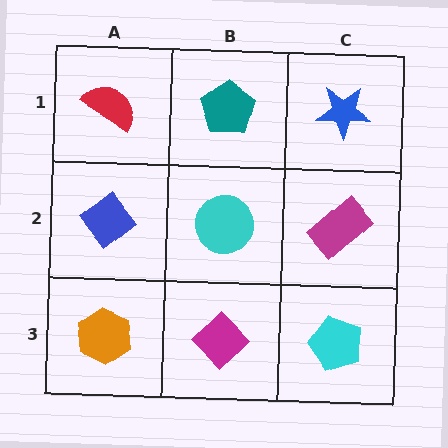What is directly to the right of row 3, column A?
A magenta diamond.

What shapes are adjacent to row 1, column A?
A blue diamond (row 2, column A), a teal pentagon (row 1, column B).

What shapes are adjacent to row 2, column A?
A red semicircle (row 1, column A), an orange hexagon (row 3, column A), a cyan circle (row 2, column B).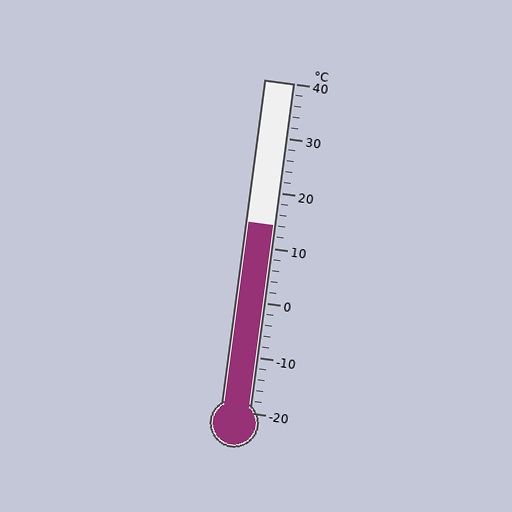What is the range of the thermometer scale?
The thermometer scale ranges from -20°C to 40°C.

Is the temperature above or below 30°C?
The temperature is below 30°C.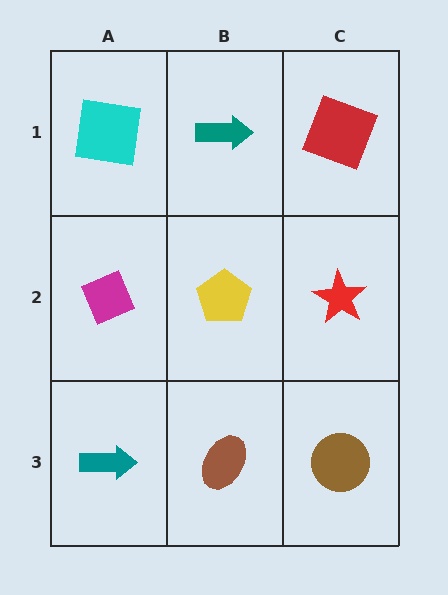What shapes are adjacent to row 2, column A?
A cyan square (row 1, column A), a teal arrow (row 3, column A), a yellow pentagon (row 2, column B).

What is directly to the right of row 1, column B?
A red square.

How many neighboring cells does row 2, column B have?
4.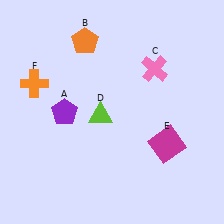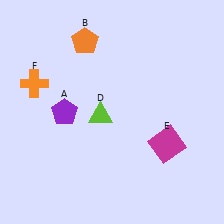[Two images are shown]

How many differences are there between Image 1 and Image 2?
There is 1 difference between the two images.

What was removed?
The pink cross (C) was removed in Image 2.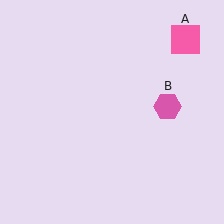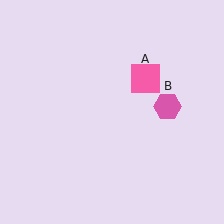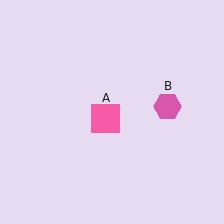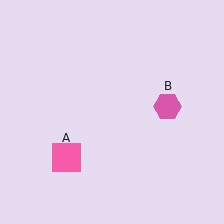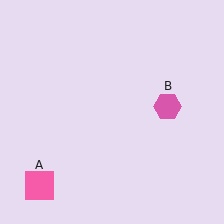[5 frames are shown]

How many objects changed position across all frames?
1 object changed position: pink square (object A).